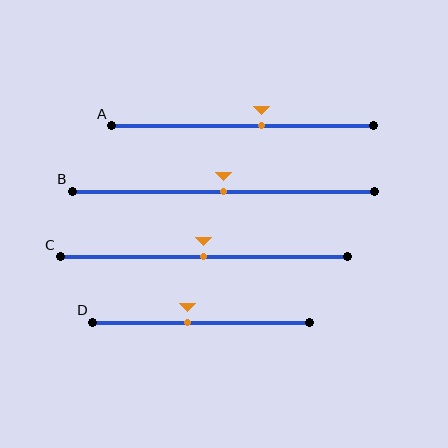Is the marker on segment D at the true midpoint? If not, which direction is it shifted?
No, the marker on segment D is shifted to the left by about 6% of the segment length.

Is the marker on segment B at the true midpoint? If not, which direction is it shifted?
Yes, the marker on segment B is at the true midpoint.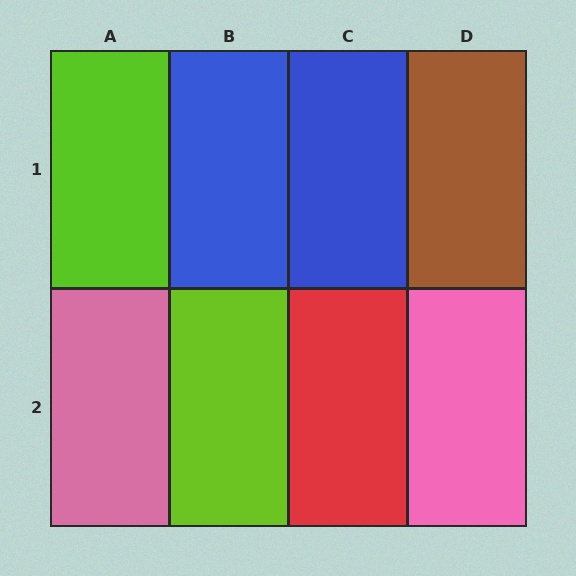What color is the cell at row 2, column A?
Pink.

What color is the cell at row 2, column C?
Red.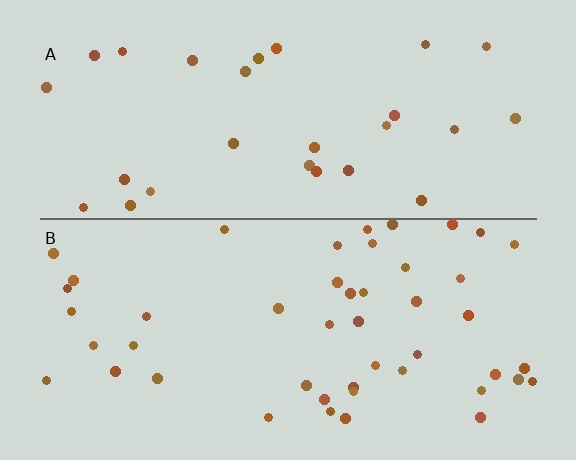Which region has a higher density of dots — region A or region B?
B (the bottom).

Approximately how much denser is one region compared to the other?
Approximately 1.7× — region B over region A.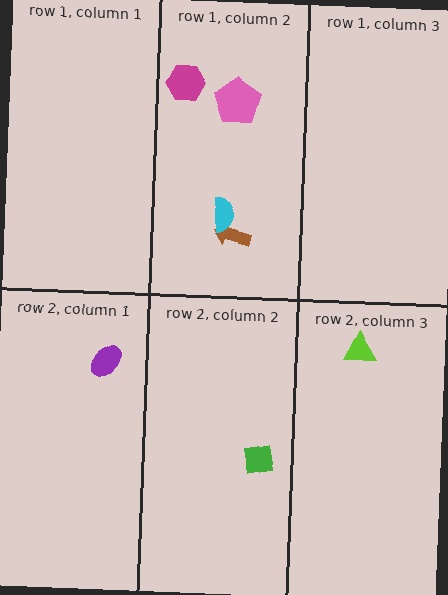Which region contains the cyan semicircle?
The row 1, column 2 region.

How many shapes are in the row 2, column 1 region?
1.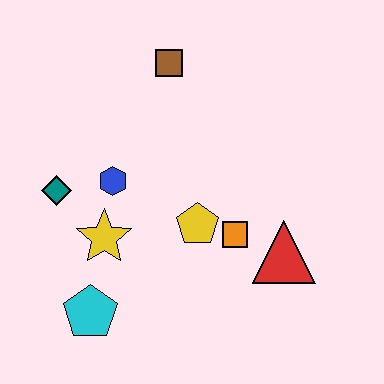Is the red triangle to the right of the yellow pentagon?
Yes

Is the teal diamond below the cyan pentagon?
No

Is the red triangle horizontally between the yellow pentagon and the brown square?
No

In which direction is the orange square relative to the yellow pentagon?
The orange square is to the right of the yellow pentagon.